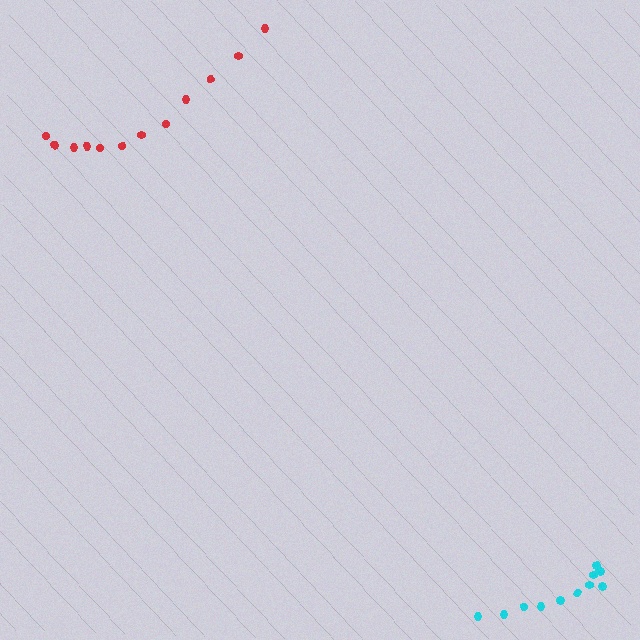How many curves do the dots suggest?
There are 2 distinct paths.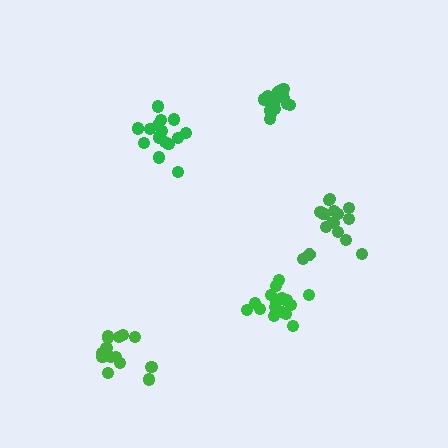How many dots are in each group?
Group 1: 17 dots, Group 2: 15 dots, Group 3: 14 dots, Group 4: 14 dots, Group 5: 16 dots (76 total).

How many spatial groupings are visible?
There are 5 spatial groupings.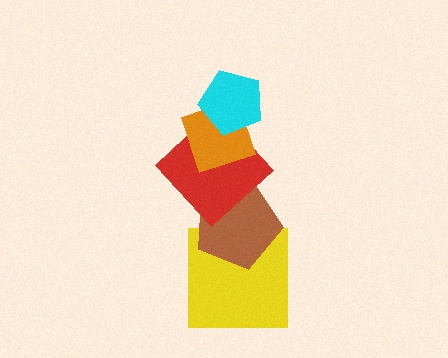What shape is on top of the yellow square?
The brown pentagon is on top of the yellow square.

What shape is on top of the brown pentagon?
The red diamond is on top of the brown pentagon.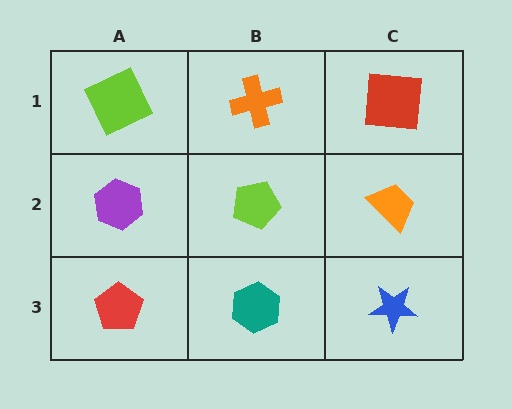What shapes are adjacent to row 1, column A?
A purple hexagon (row 2, column A), an orange cross (row 1, column B).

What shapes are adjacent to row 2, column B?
An orange cross (row 1, column B), a teal hexagon (row 3, column B), a purple hexagon (row 2, column A), an orange trapezoid (row 2, column C).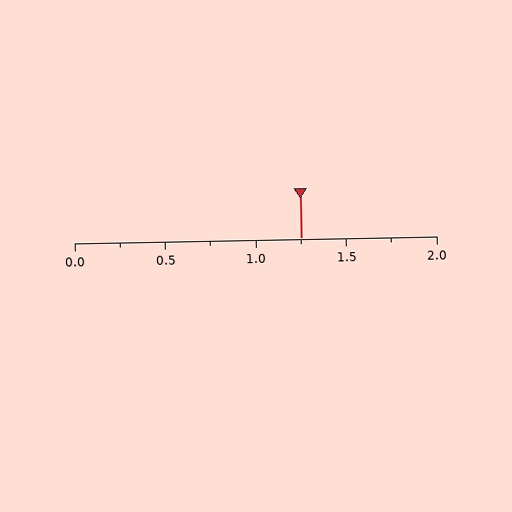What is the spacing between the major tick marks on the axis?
The major ticks are spaced 0.5 apart.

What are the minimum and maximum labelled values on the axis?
The axis runs from 0.0 to 2.0.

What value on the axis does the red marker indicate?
The marker indicates approximately 1.25.